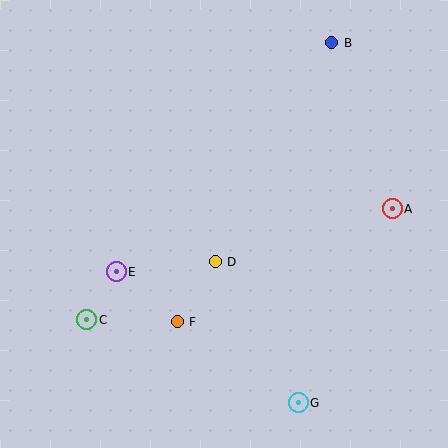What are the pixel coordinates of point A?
Point A is at (392, 209).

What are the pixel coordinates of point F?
Point F is at (177, 322).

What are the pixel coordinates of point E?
Point E is at (116, 272).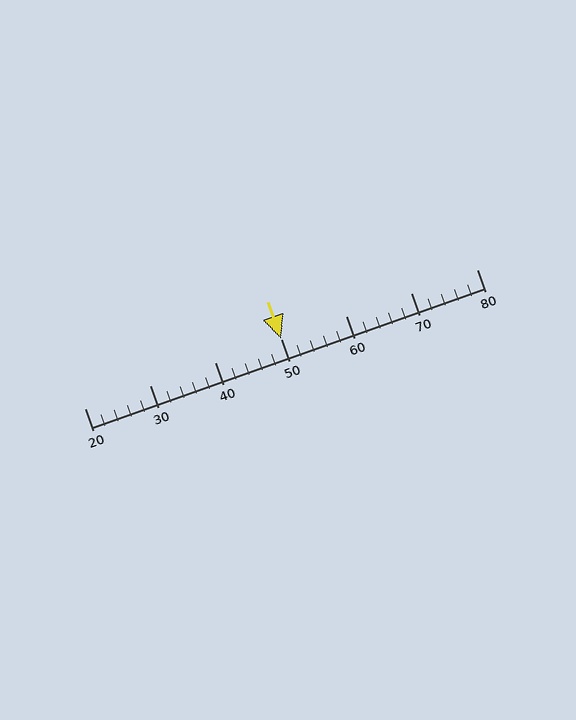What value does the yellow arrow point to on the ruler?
The yellow arrow points to approximately 50.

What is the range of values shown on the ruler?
The ruler shows values from 20 to 80.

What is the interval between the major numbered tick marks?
The major tick marks are spaced 10 units apart.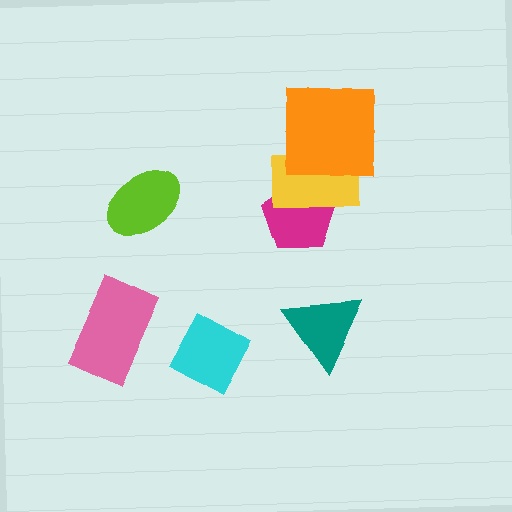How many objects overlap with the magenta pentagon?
1 object overlaps with the magenta pentagon.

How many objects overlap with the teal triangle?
0 objects overlap with the teal triangle.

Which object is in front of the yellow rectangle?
The orange square is in front of the yellow rectangle.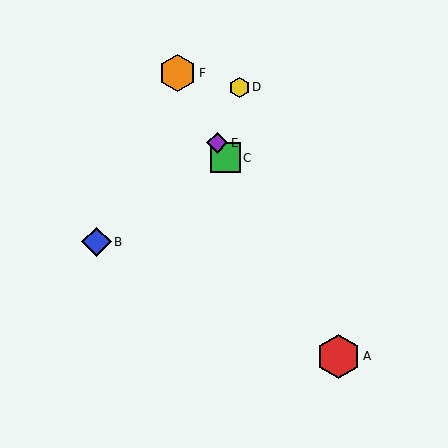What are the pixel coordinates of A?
Object A is at (338, 356).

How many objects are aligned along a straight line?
4 objects (A, C, E, F) are aligned along a straight line.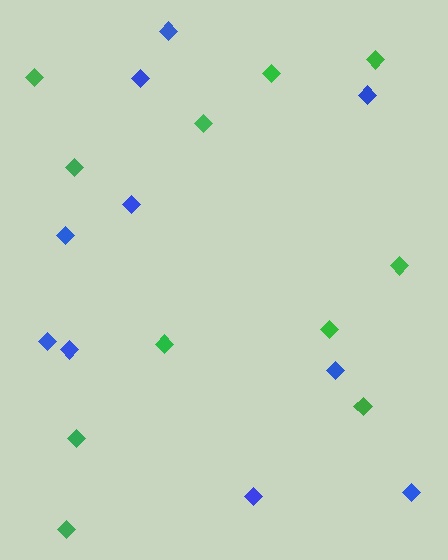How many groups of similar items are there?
There are 2 groups: one group of green diamonds (11) and one group of blue diamonds (10).